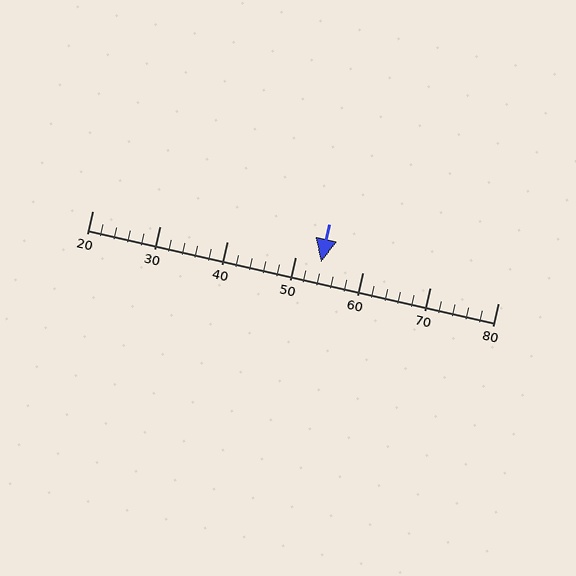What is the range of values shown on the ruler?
The ruler shows values from 20 to 80.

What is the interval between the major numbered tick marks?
The major tick marks are spaced 10 units apart.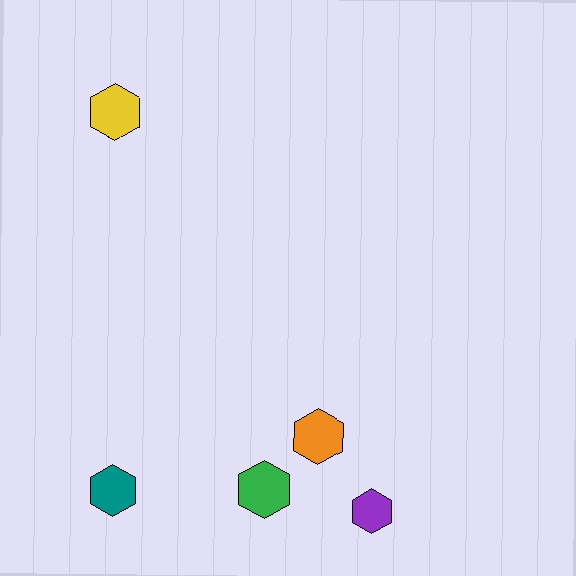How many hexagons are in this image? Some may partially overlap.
There are 5 hexagons.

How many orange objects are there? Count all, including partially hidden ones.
There is 1 orange object.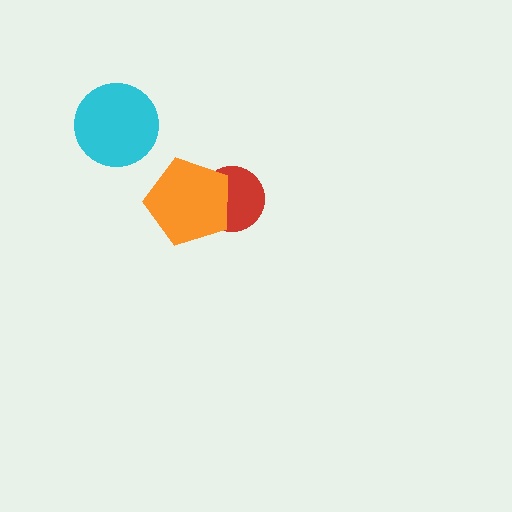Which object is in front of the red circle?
The orange pentagon is in front of the red circle.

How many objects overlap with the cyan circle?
0 objects overlap with the cyan circle.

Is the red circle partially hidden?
Yes, it is partially covered by another shape.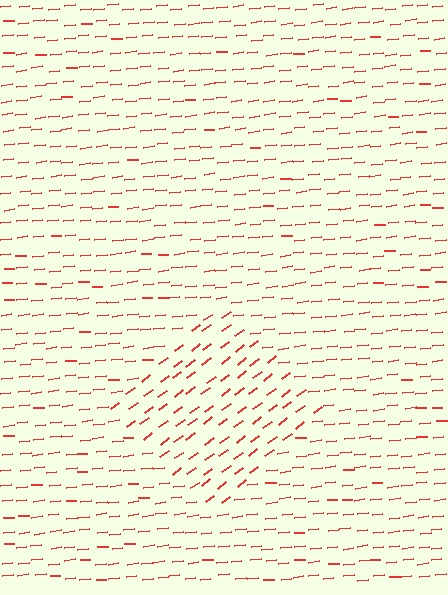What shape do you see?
I see a diamond.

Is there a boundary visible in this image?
Yes, there is a texture boundary formed by a change in line orientation.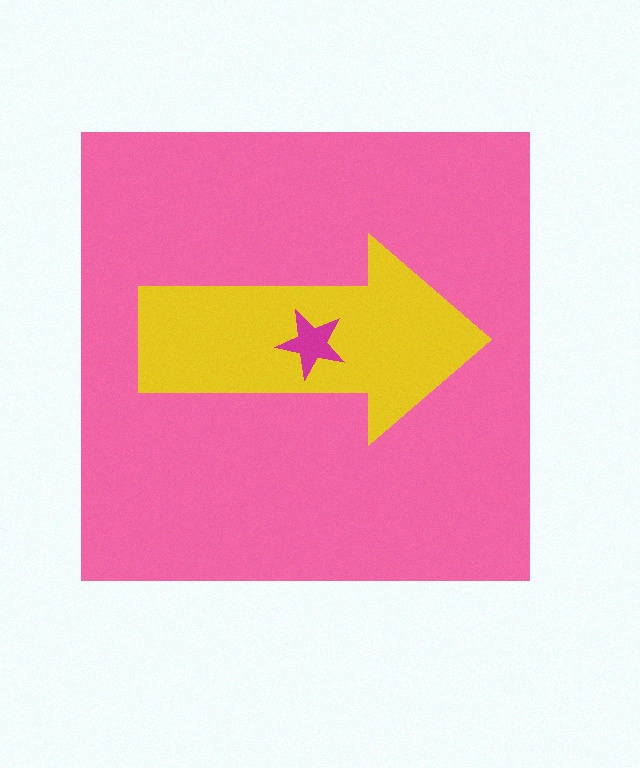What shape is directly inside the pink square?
The yellow arrow.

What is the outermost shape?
The pink square.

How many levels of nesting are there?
3.